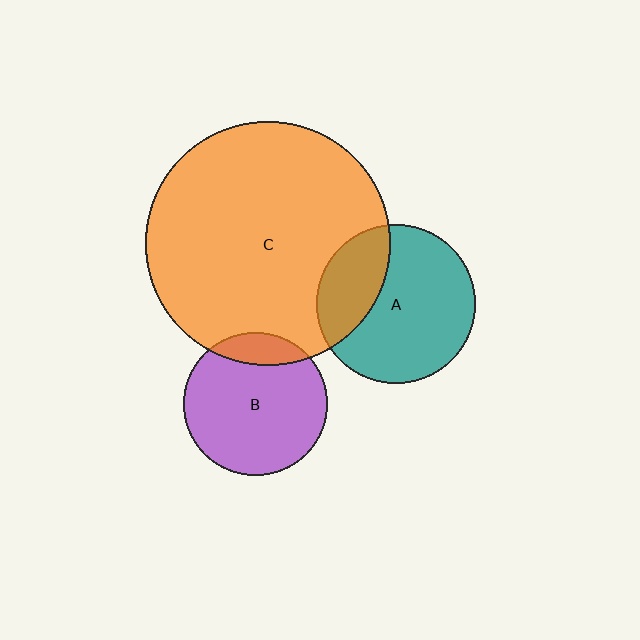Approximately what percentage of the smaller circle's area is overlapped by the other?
Approximately 30%.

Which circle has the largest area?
Circle C (orange).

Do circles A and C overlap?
Yes.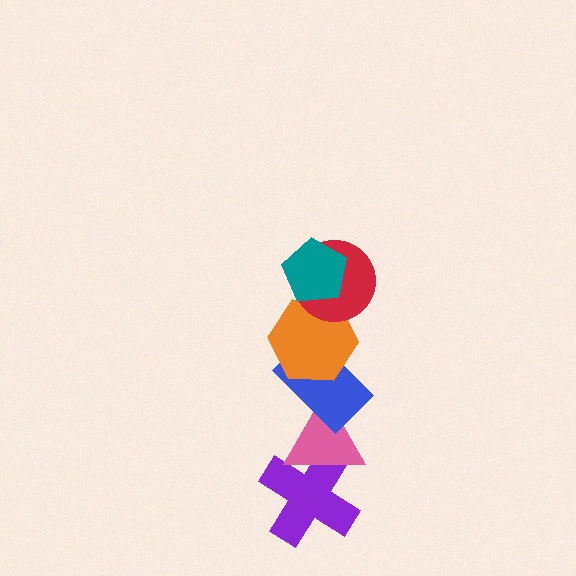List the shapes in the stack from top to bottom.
From top to bottom: the teal pentagon, the red circle, the orange hexagon, the blue rectangle, the pink triangle, the purple cross.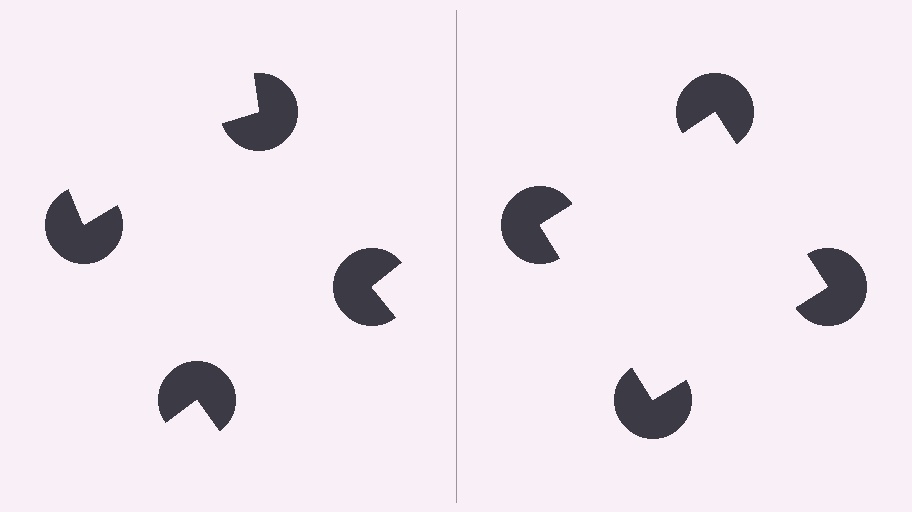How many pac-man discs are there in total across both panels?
8 — 4 on each side.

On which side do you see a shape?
An illusory square appears on the right side. On the left side the wedge cuts are rotated, so no coherent shape forms.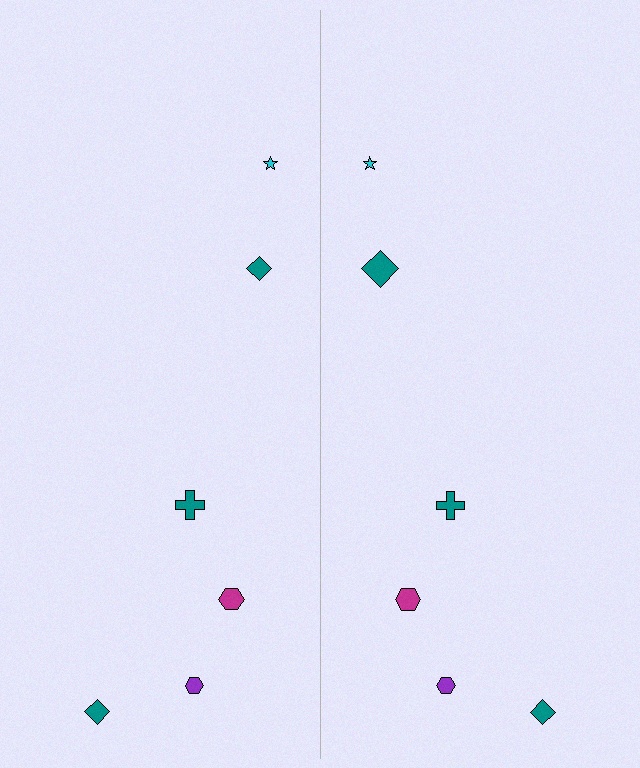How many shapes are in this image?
There are 12 shapes in this image.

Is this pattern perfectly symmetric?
No, the pattern is not perfectly symmetric. The teal diamond on the right side has a different size than its mirror counterpart.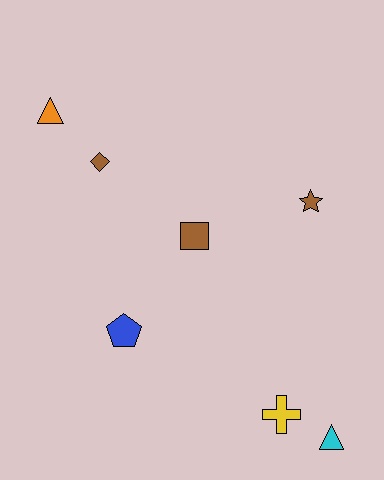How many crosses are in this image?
There is 1 cross.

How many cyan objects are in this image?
There is 1 cyan object.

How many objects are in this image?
There are 7 objects.